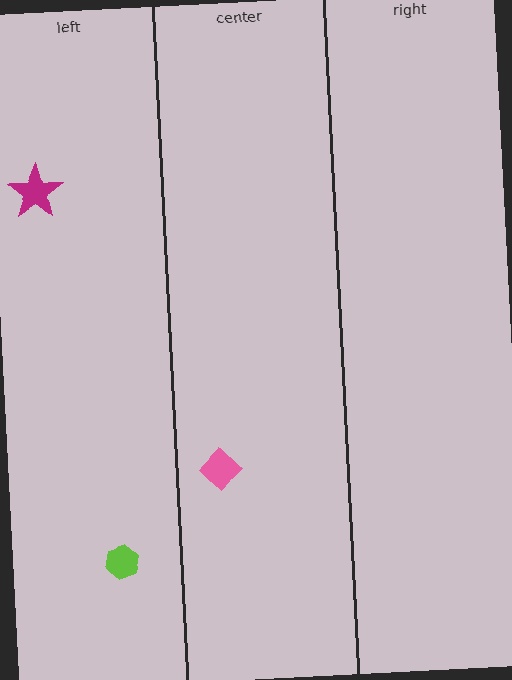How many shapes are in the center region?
1.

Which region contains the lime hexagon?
The left region.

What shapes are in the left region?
The lime hexagon, the magenta star.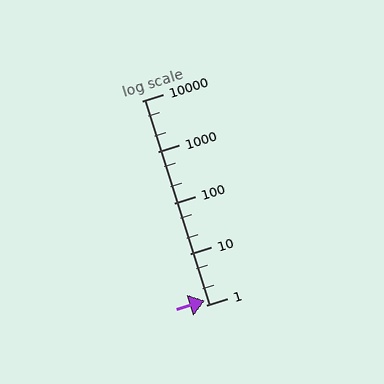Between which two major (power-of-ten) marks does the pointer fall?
The pointer is between 1 and 10.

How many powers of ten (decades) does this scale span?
The scale spans 4 decades, from 1 to 10000.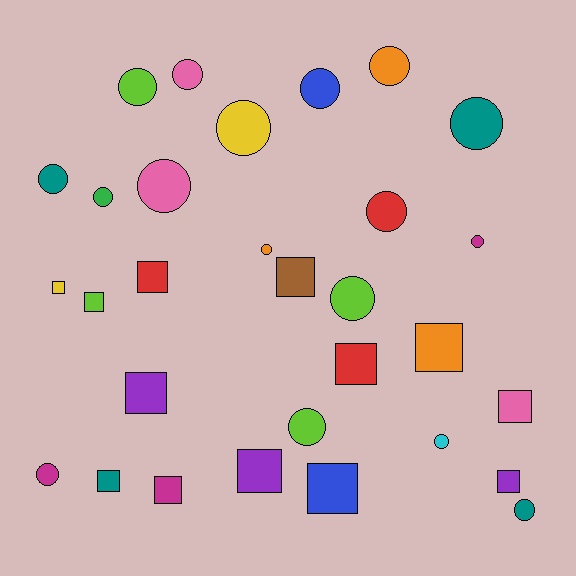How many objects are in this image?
There are 30 objects.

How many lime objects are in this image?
There are 4 lime objects.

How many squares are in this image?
There are 13 squares.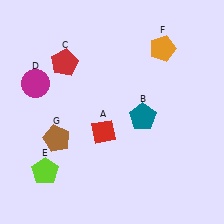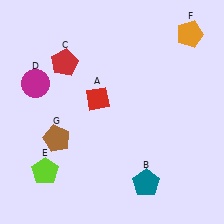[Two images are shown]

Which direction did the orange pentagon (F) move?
The orange pentagon (F) moved right.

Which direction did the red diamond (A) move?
The red diamond (A) moved up.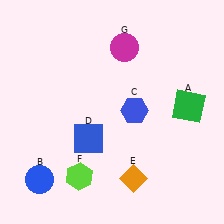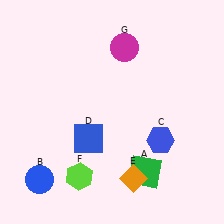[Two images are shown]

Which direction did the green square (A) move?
The green square (A) moved down.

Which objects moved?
The objects that moved are: the green square (A), the blue hexagon (C).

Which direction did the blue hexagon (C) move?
The blue hexagon (C) moved down.